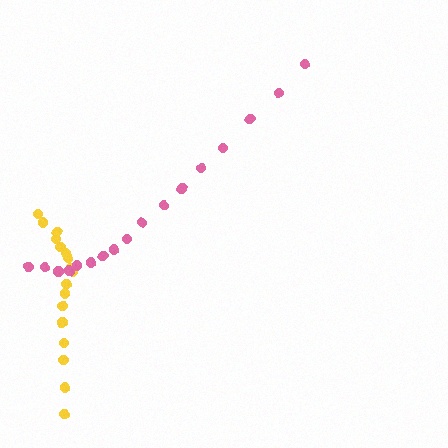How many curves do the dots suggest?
There are 2 distinct paths.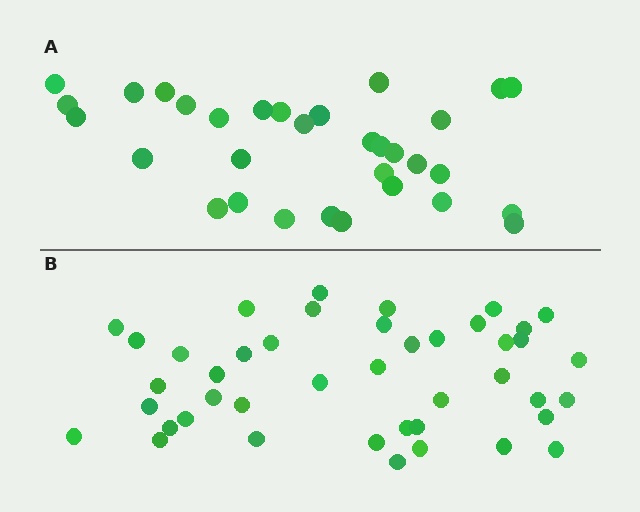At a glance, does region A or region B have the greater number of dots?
Region B (the bottom region) has more dots.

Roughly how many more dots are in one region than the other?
Region B has roughly 12 or so more dots than region A.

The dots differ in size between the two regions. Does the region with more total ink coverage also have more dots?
No. Region A has more total ink coverage because its dots are larger, but region B actually contains more individual dots. Total area can be misleading — the number of items is what matters here.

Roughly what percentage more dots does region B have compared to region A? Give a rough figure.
About 35% more.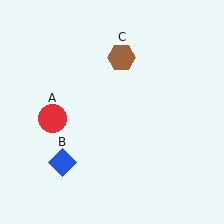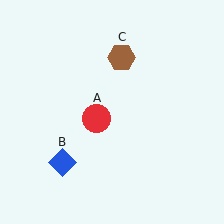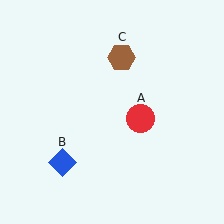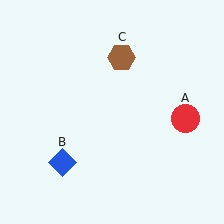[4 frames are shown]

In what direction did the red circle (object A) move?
The red circle (object A) moved right.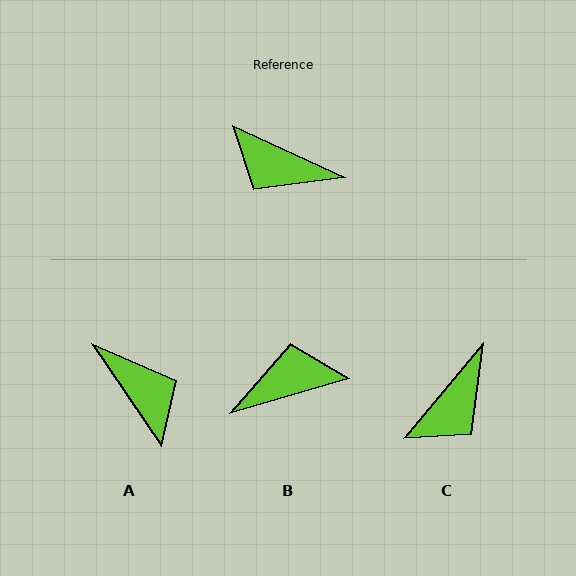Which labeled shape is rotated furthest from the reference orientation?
A, about 149 degrees away.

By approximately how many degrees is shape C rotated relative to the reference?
Approximately 75 degrees counter-clockwise.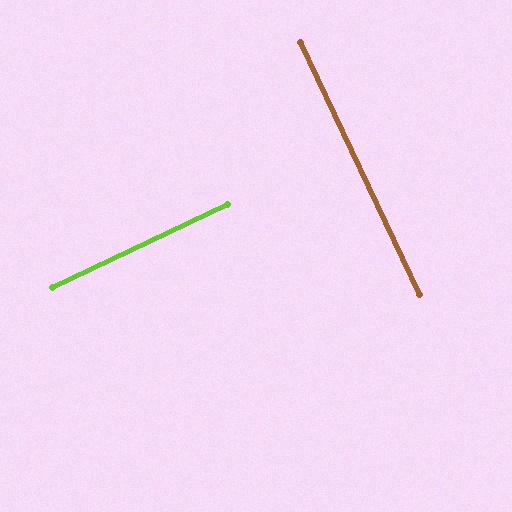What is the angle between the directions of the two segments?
Approximately 90 degrees.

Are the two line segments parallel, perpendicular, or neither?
Perpendicular — they meet at approximately 90°.